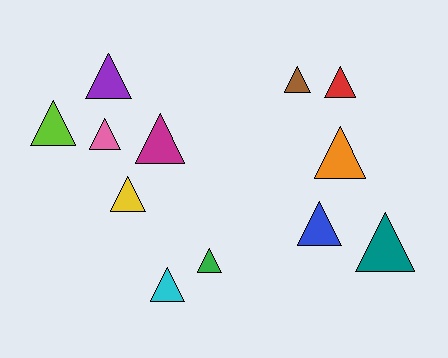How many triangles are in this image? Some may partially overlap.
There are 12 triangles.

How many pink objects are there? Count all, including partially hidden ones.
There is 1 pink object.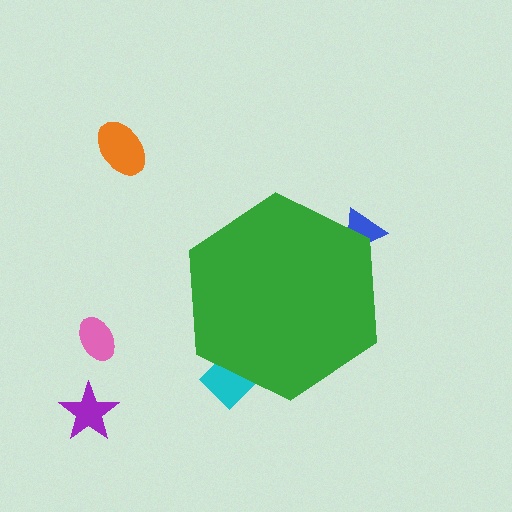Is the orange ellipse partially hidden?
No, the orange ellipse is fully visible.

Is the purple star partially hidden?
No, the purple star is fully visible.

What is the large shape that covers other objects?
A green hexagon.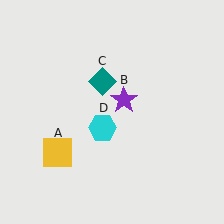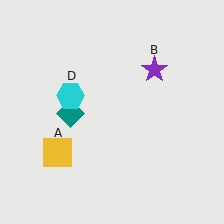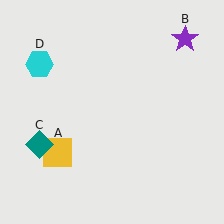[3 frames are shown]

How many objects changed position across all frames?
3 objects changed position: purple star (object B), teal diamond (object C), cyan hexagon (object D).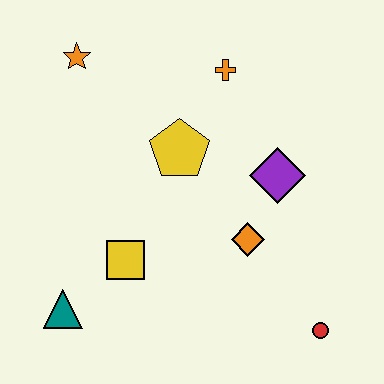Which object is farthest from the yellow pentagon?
The red circle is farthest from the yellow pentagon.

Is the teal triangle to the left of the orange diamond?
Yes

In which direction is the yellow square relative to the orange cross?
The yellow square is below the orange cross.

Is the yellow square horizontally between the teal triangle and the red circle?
Yes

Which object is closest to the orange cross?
The yellow pentagon is closest to the orange cross.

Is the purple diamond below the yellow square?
No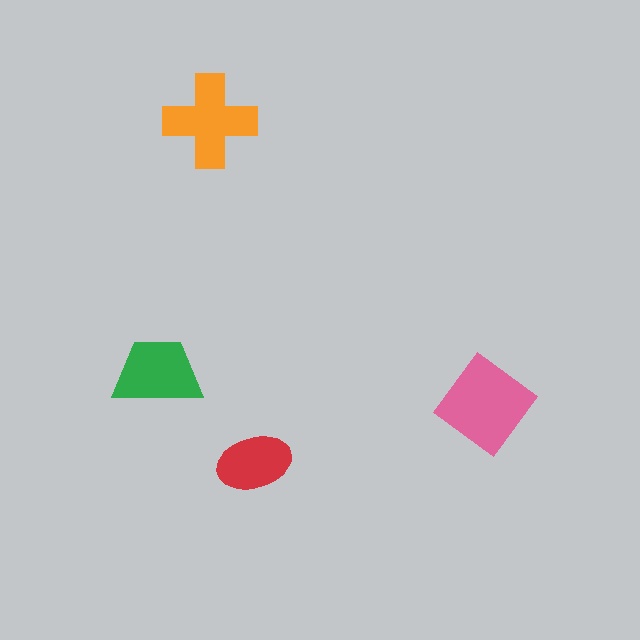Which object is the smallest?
The red ellipse.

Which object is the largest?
The pink diamond.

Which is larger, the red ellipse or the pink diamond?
The pink diamond.